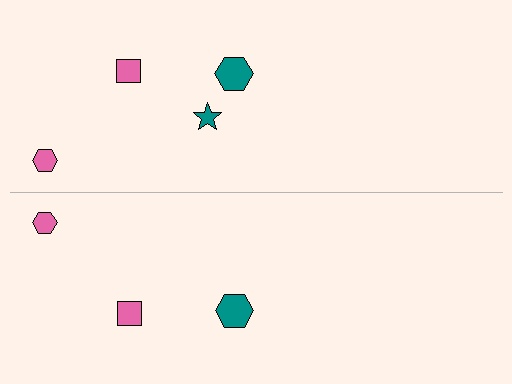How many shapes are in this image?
There are 7 shapes in this image.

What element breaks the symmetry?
A teal star is missing from the bottom side.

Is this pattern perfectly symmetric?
No, the pattern is not perfectly symmetric. A teal star is missing from the bottom side.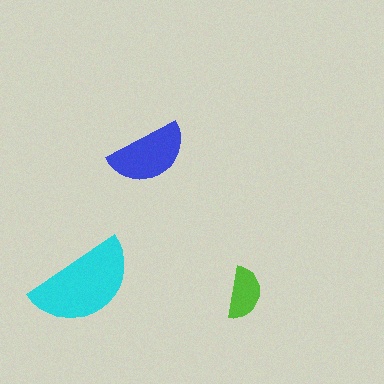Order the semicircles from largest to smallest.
the cyan one, the blue one, the lime one.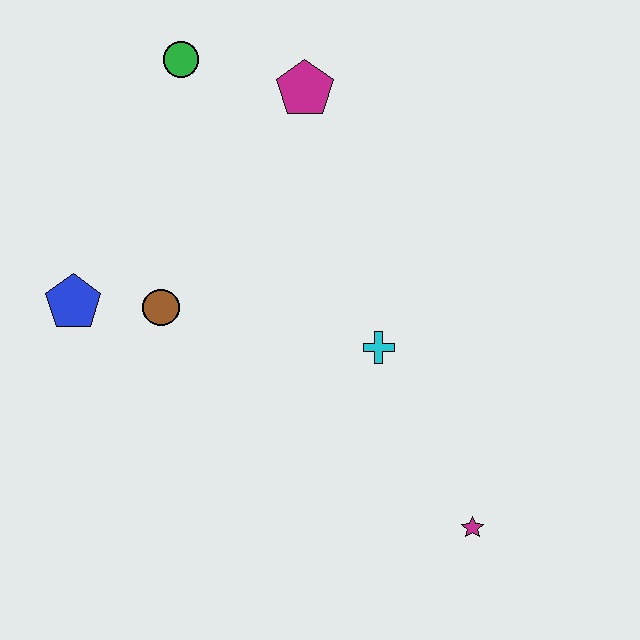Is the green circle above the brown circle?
Yes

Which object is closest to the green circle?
The magenta pentagon is closest to the green circle.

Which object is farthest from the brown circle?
The magenta star is farthest from the brown circle.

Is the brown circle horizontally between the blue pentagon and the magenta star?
Yes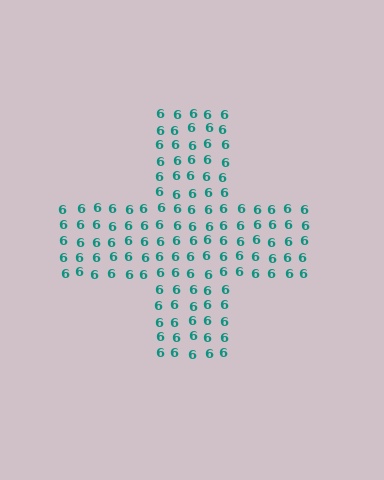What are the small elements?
The small elements are digit 6's.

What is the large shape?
The large shape is a cross.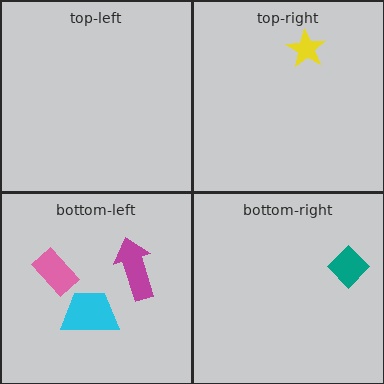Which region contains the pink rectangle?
The bottom-left region.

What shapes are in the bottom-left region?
The cyan trapezoid, the magenta arrow, the pink rectangle.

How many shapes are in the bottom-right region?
1.